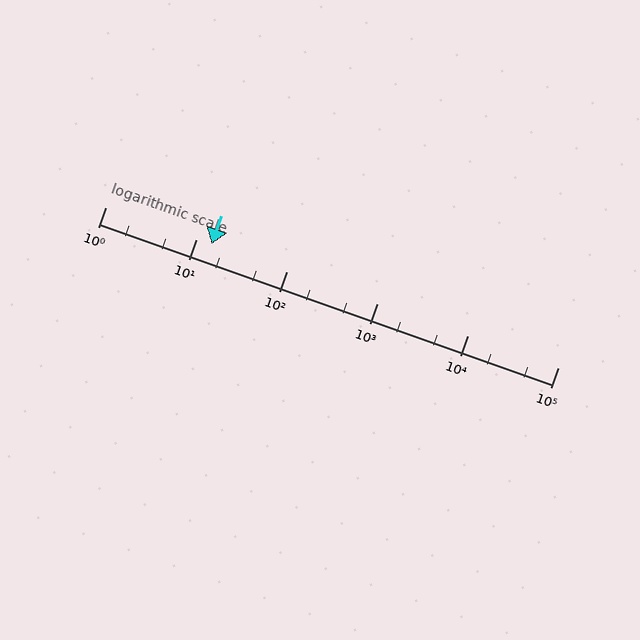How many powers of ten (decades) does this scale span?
The scale spans 5 decades, from 1 to 100000.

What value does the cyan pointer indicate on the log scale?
The pointer indicates approximately 15.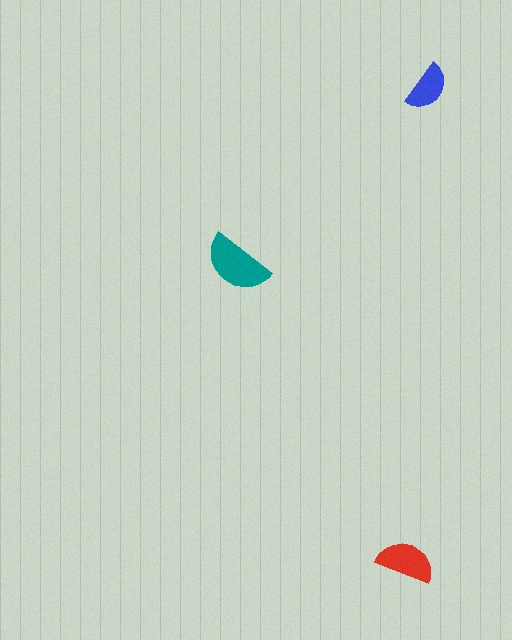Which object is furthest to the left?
The teal semicircle is leftmost.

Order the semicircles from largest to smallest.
the teal one, the red one, the blue one.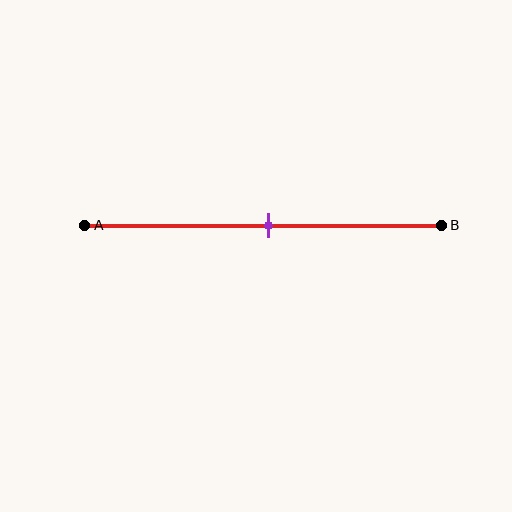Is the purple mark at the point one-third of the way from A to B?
No, the mark is at about 50% from A, not at the 33% one-third point.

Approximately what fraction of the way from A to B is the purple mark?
The purple mark is approximately 50% of the way from A to B.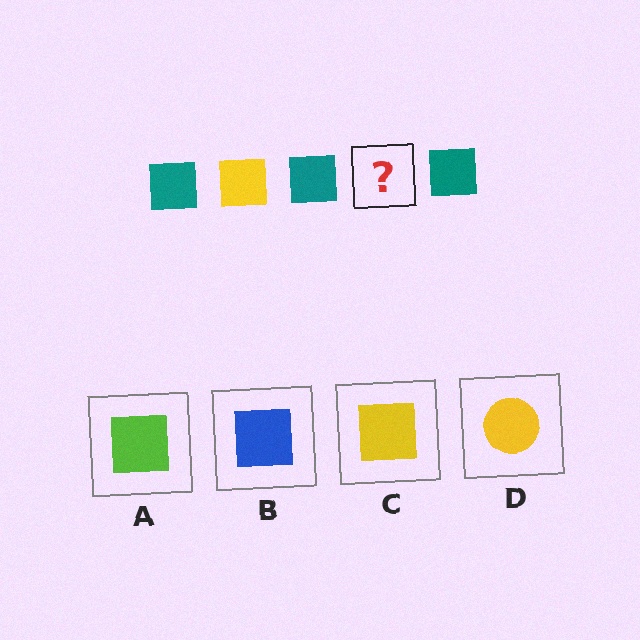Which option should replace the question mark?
Option C.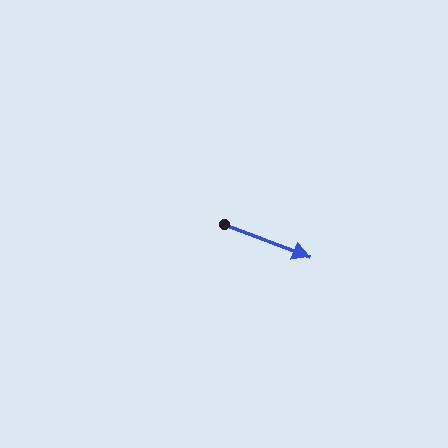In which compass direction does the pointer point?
East.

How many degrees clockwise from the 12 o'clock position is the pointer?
Approximately 111 degrees.